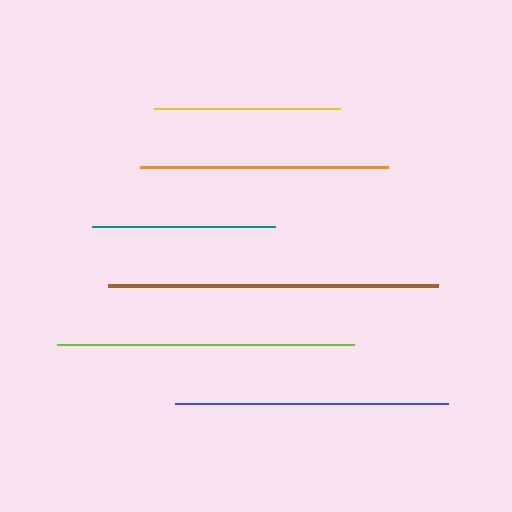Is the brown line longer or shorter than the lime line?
The brown line is longer than the lime line.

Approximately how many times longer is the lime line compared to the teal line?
The lime line is approximately 1.6 times the length of the teal line.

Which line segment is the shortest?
The teal line is the shortest at approximately 183 pixels.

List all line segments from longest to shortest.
From longest to shortest: brown, lime, blue, orange, yellow, teal.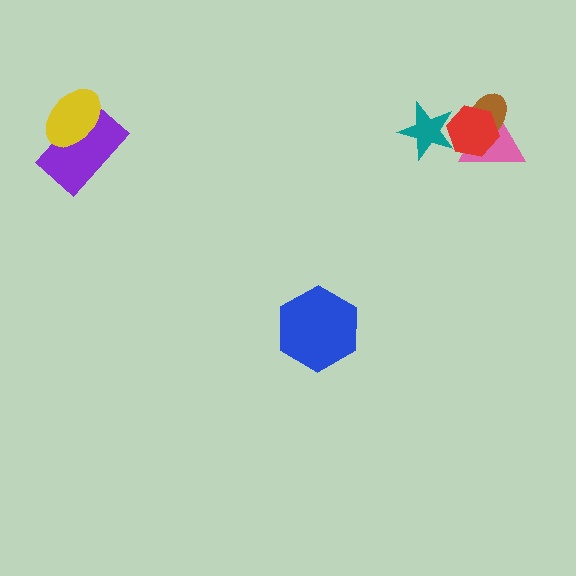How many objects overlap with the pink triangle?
2 objects overlap with the pink triangle.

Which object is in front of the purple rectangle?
The yellow ellipse is in front of the purple rectangle.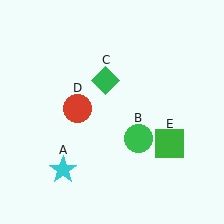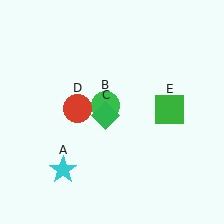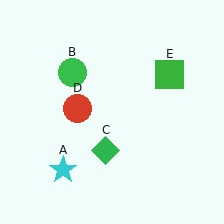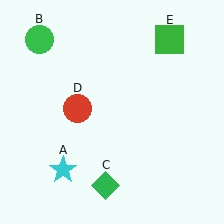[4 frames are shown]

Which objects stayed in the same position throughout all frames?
Cyan star (object A) and red circle (object D) remained stationary.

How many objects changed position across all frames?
3 objects changed position: green circle (object B), green diamond (object C), green square (object E).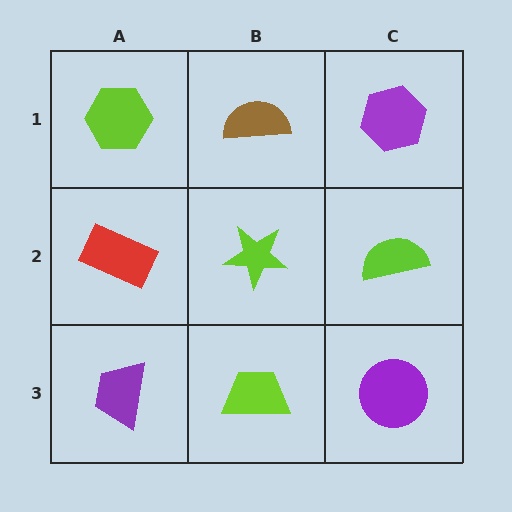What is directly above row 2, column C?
A purple hexagon.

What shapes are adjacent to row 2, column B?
A brown semicircle (row 1, column B), a lime trapezoid (row 3, column B), a red rectangle (row 2, column A), a lime semicircle (row 2, column C).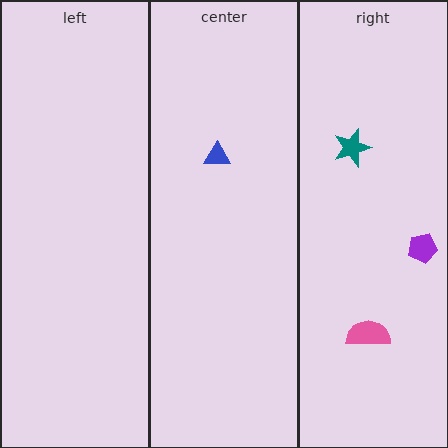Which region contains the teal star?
The right region.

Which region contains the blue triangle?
The center region.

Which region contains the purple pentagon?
The right region.